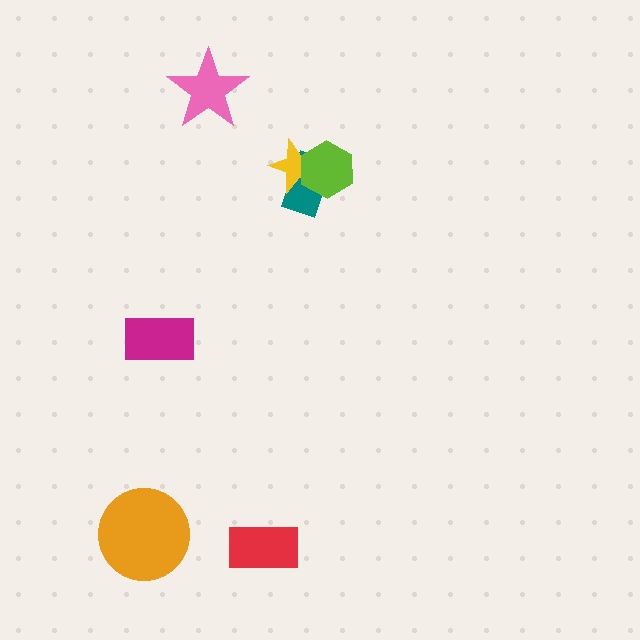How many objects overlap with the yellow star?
2 objects overlap with the yellow star.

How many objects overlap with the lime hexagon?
2 objects overlap with the lime hexagon.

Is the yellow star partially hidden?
Yes, it is partially covered by another shape.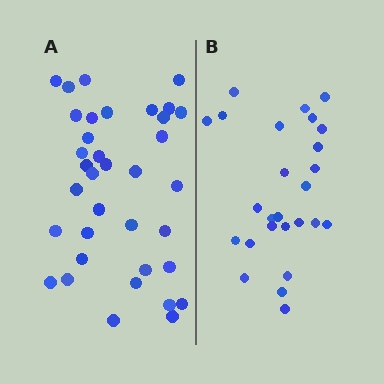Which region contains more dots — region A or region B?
Region A (the left region) has more dots.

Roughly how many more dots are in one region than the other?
Region A has roughly 10 or so more dots than region B.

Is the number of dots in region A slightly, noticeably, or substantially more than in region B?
Region A has noticeably more, but not dramatically so. The ratio is roughly 1.4 to 1.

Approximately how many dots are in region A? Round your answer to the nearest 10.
About 40 dots. (The exact count is 36, which rounds to 40.)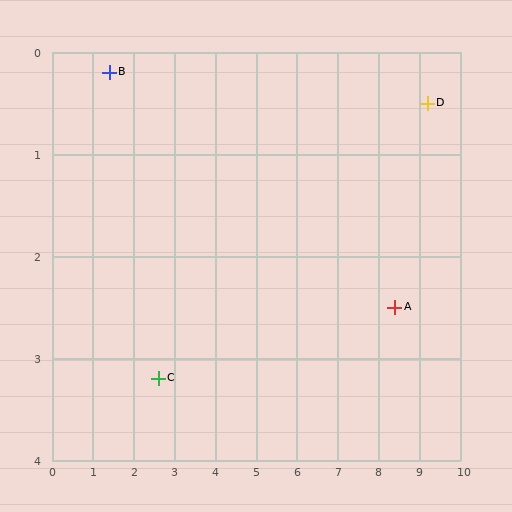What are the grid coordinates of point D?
Point D is at approximately (9.2, 0.5).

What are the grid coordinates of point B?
Point B is at approximately (1.4, 0.2).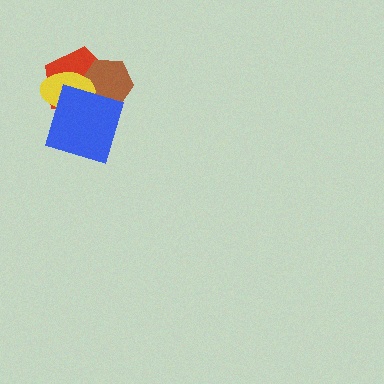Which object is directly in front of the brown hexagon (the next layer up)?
The yellow ellipse is directly in front of the brown hexagon.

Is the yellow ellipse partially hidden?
Yes, it is partially covered by another shape.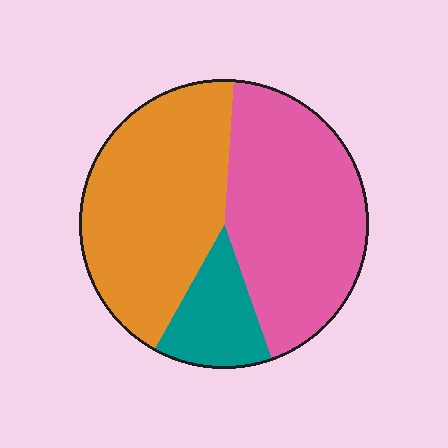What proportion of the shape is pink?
Pink takes up about two fifths (2/5) of the shape.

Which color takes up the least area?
Teal, at roughly 15%.